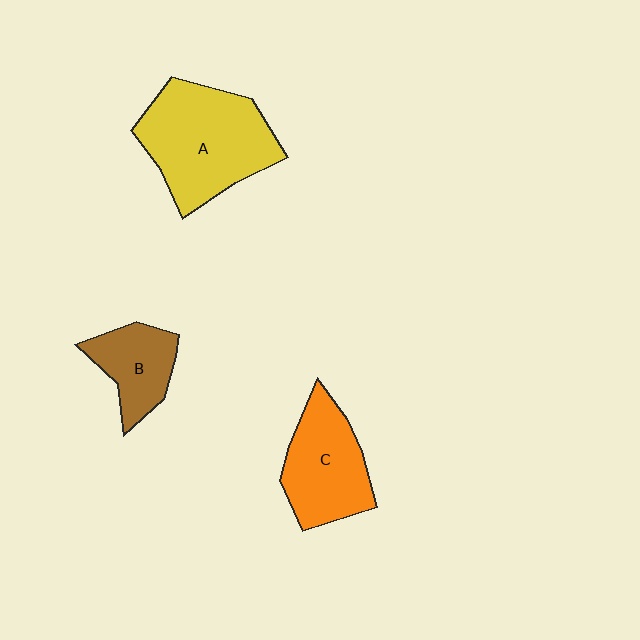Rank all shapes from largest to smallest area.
From largest to smallest: A (yellow), C (orange), B (brown).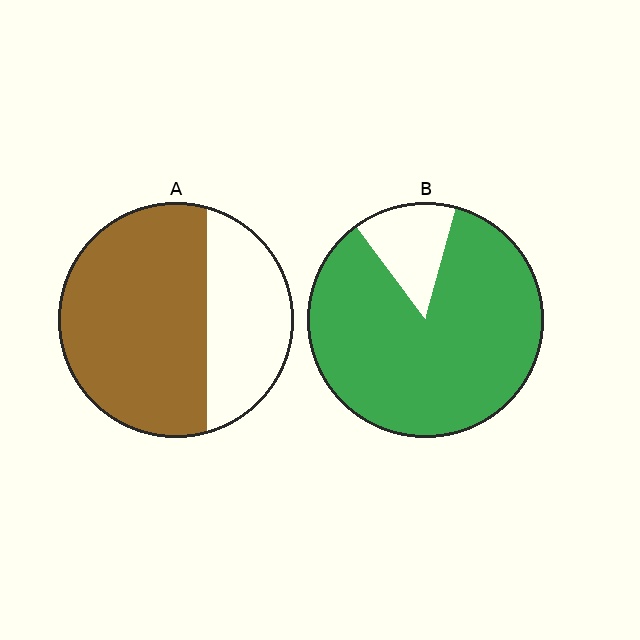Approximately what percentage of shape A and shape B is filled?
A is approximately 65% and B is approximately 85%.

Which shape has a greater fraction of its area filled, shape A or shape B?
Shape B.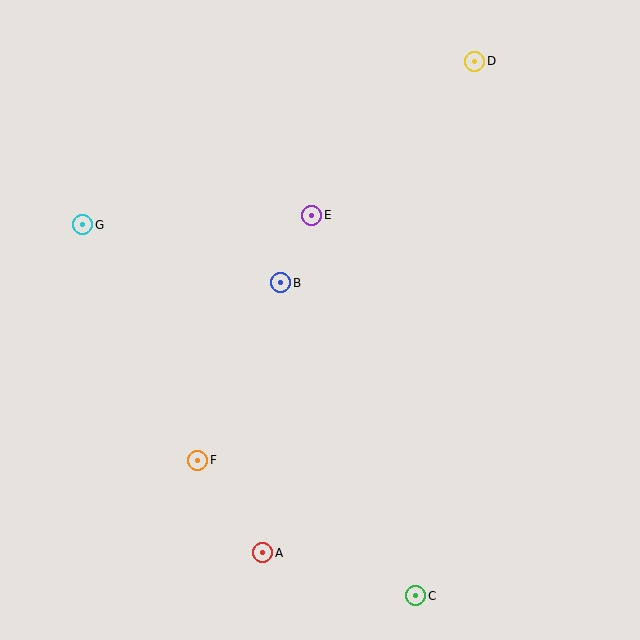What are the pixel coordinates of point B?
Point B is at (281, 283).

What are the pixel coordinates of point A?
Point A is at (263, 553).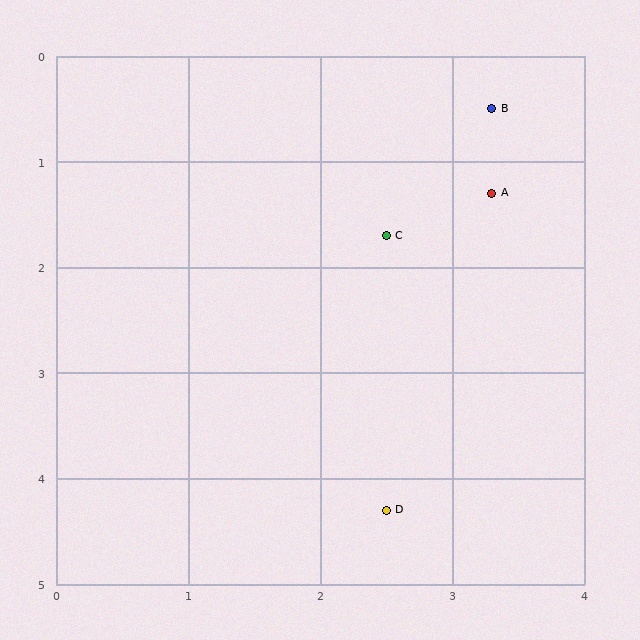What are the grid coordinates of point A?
Point A is at approximately (3.3, 1.3).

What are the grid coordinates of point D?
Point D is at approximately (2.5, 4.3).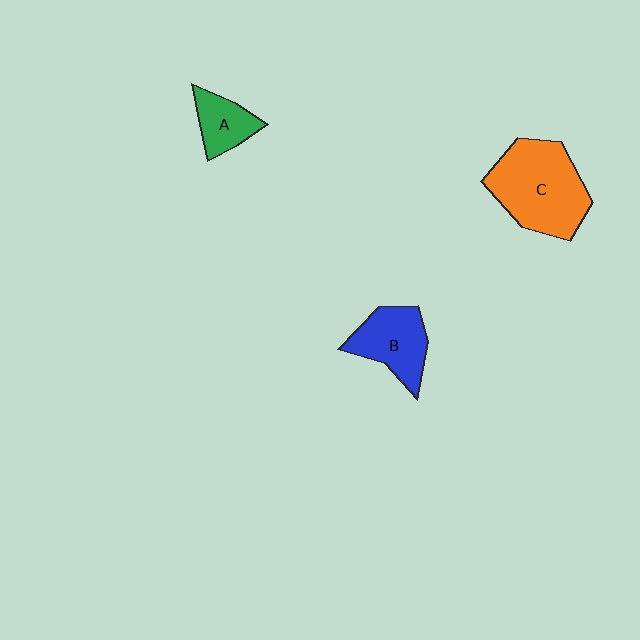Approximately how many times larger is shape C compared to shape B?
Approximately 1.6 times.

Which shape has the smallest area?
Shape A (green).